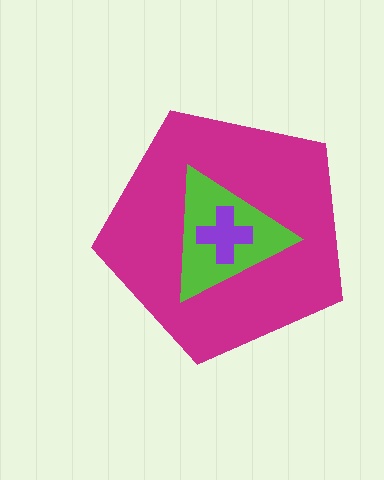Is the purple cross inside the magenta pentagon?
Yes.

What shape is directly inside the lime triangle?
The purple cross.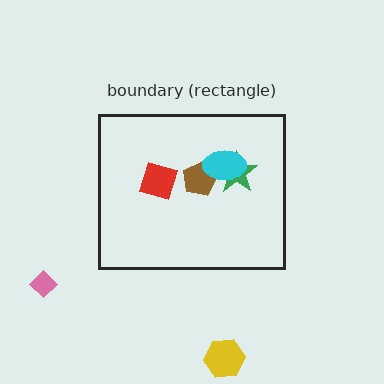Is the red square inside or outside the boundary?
Inside.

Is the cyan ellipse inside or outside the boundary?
Inside.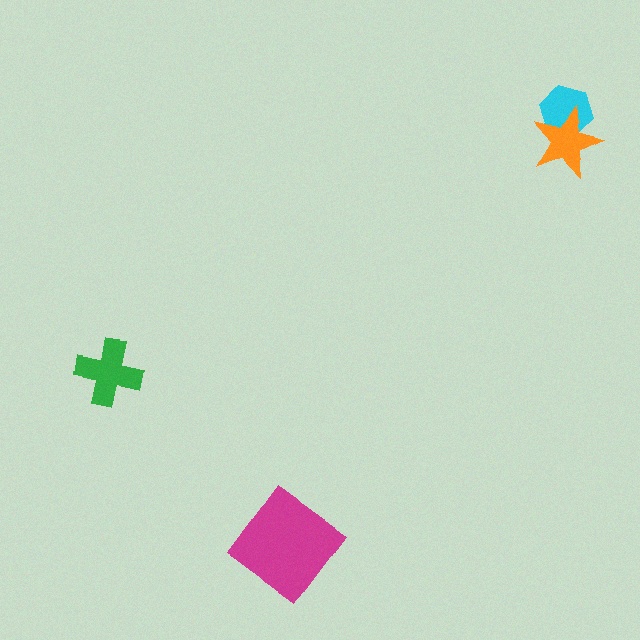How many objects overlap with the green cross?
0 objects overlap with the green cross.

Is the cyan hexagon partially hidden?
Yes, it is partially covered by another shape.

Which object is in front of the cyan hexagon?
The orange star is in front of the cyan hexagon.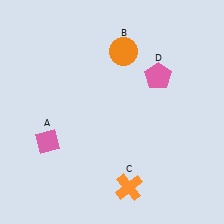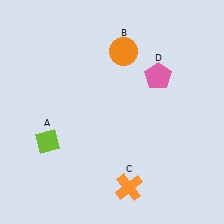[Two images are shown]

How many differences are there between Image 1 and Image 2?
There is 1 difference between the two images.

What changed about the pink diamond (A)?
In Image 1, A is pink. In Image 2, it changed to lime.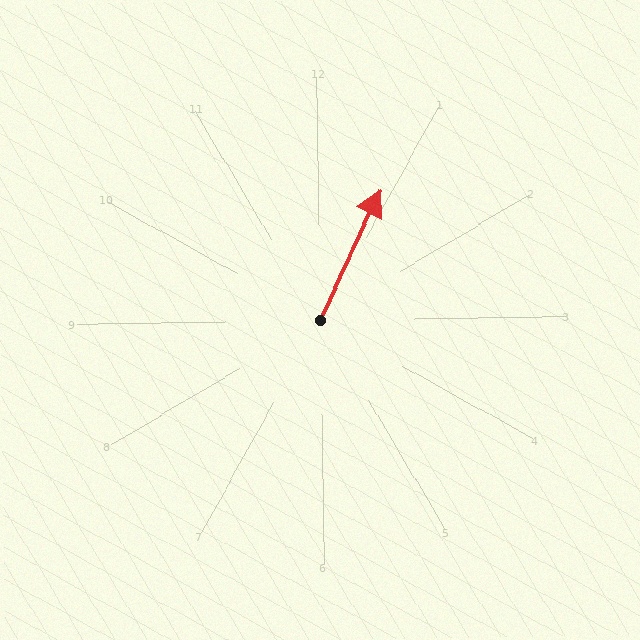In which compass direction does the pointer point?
Northeast.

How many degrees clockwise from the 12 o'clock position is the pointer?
Approximately 26 degrees.